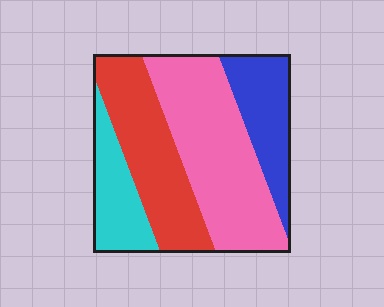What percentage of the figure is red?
Red takes up about one quarter (1/4) of the figure.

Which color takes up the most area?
Pink, at roughly 40%.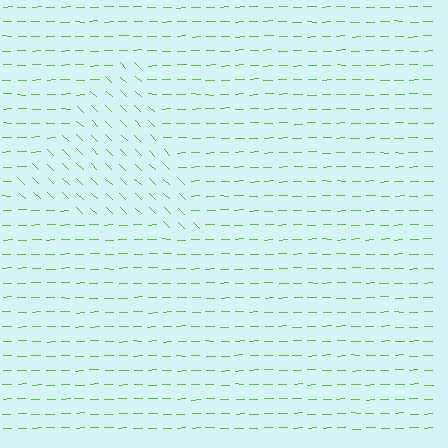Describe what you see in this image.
The image is filled with small lime line segments. A triangle region in the image has lines oriented differently from the surrounding lines, creating a visible texture boundary.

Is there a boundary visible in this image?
Yes, there is a texture boundary formed by a change in line orientation.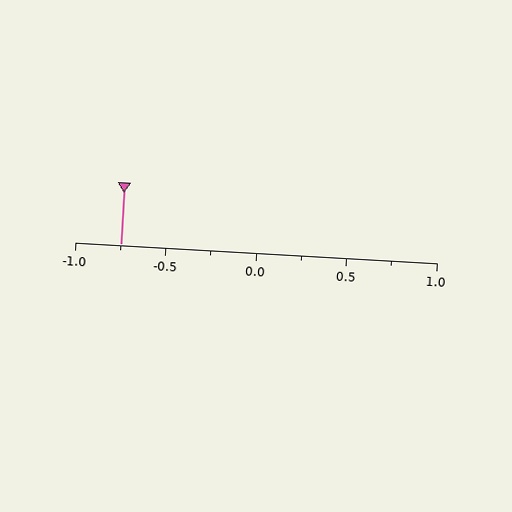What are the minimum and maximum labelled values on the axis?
The axis runs from -1.0 to 1.0.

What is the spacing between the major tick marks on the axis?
The major ticks are spaced 0.5 apart.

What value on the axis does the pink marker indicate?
The marker indicates approximately -0.75.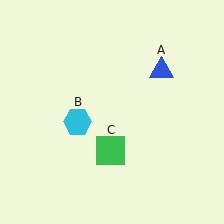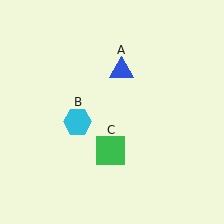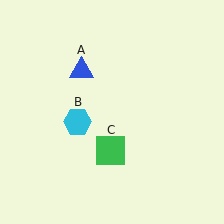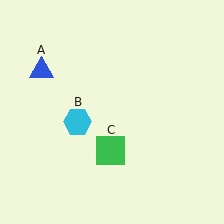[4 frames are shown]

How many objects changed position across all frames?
1 object changed position: blue triangle (object A).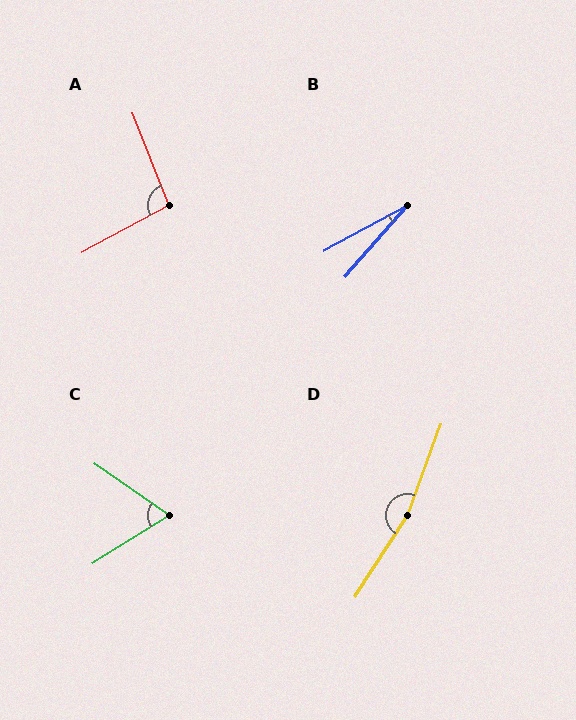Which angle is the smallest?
B, at approximately 20 degrees.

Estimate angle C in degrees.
Approximately 66 degrees.